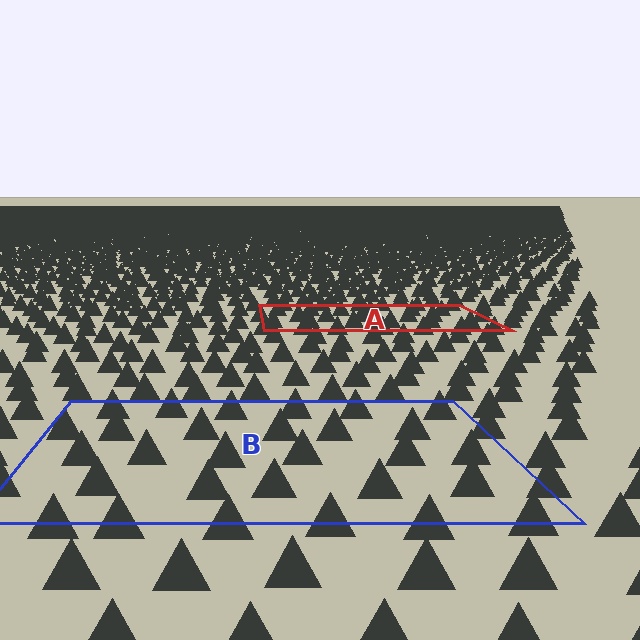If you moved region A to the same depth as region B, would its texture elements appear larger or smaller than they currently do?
They would appear larger. At a closer depth, the same texture elements are projected at a bigger on-screen size.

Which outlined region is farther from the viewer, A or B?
Region A is farther from the viewer — the texture elements inside it appear smaller and more densely packed.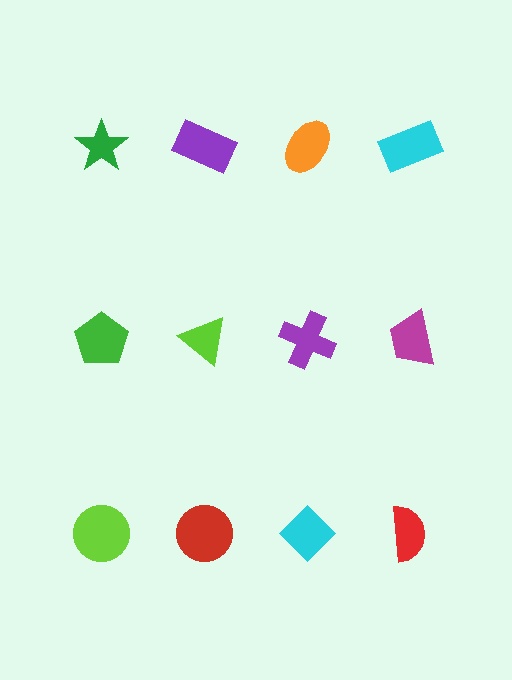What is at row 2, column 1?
A green pentagon.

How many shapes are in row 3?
4 shapes.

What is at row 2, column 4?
A magenta trapezoid.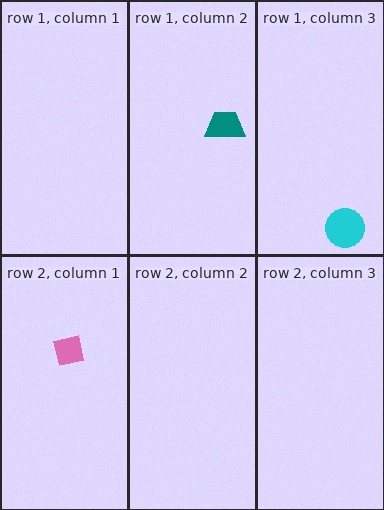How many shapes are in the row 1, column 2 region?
1.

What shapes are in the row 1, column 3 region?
The cyan circle.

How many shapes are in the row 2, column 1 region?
1.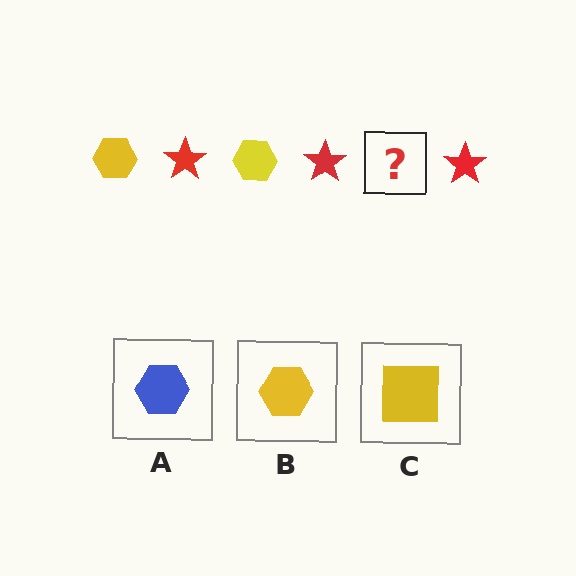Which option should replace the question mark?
Option B.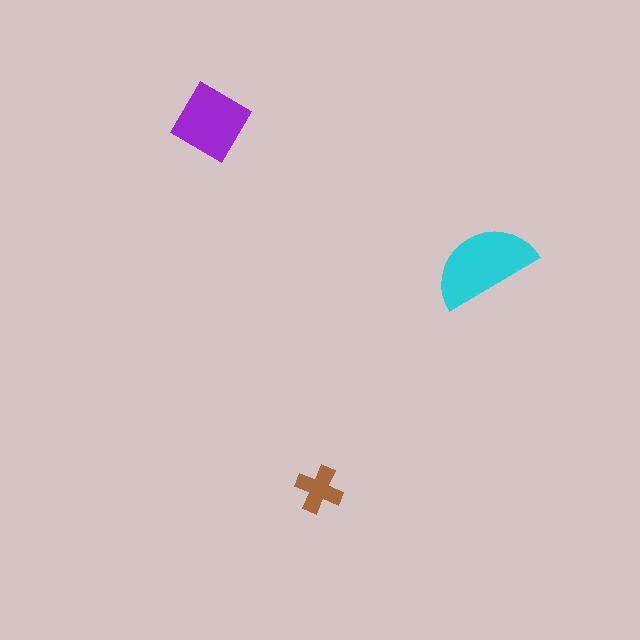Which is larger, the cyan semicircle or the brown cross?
The cyan semicircle.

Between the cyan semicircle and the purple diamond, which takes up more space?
The cyan semicircle.